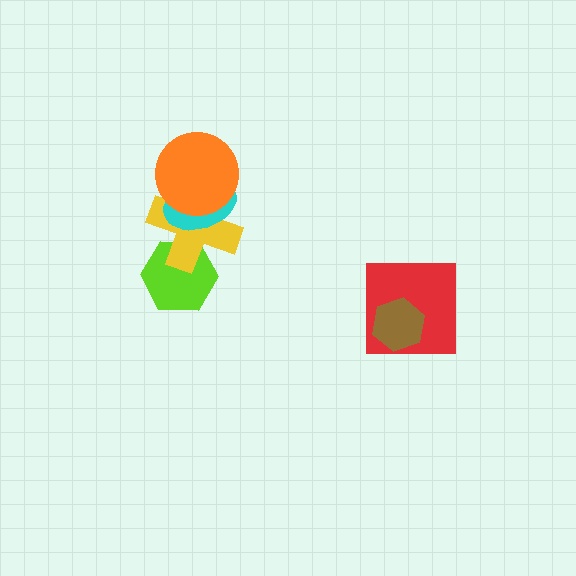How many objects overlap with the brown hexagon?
1 object overlaps with the brown hexagon.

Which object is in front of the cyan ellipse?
The orange circle is in front of the cyan ellipse.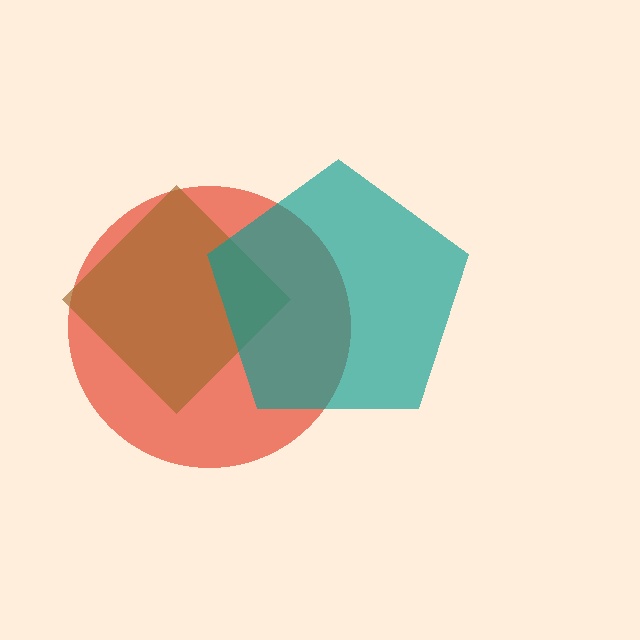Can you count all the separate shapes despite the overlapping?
Yes, there are 3 separate shapes.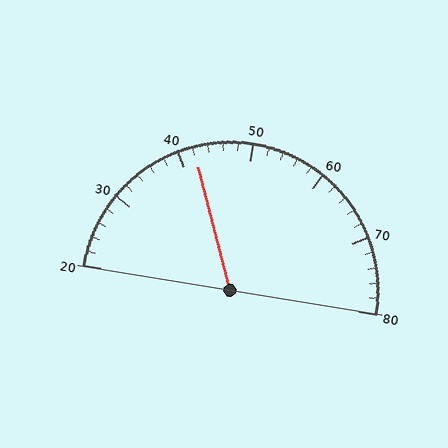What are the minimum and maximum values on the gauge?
The gauge ranges from 20 to 80.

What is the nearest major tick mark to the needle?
The nearest major tick mark is 40.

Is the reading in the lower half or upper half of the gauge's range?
The reading is in the lower half of the range (20 to 80).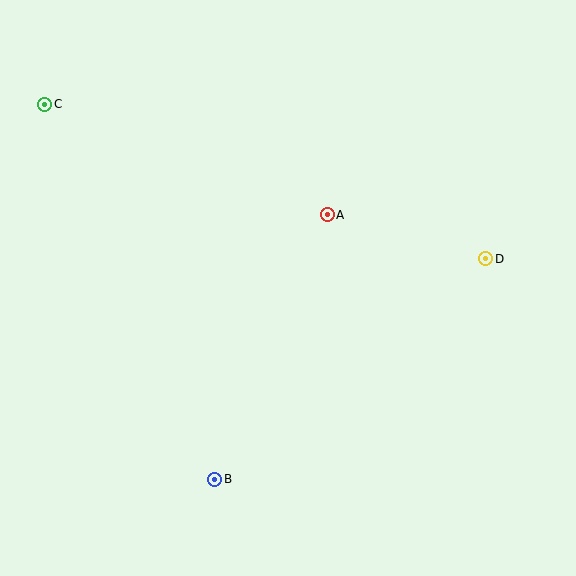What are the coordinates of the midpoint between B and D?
The midpoint between B and D is at (350, 369).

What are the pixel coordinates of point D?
Point D is at (486, 259).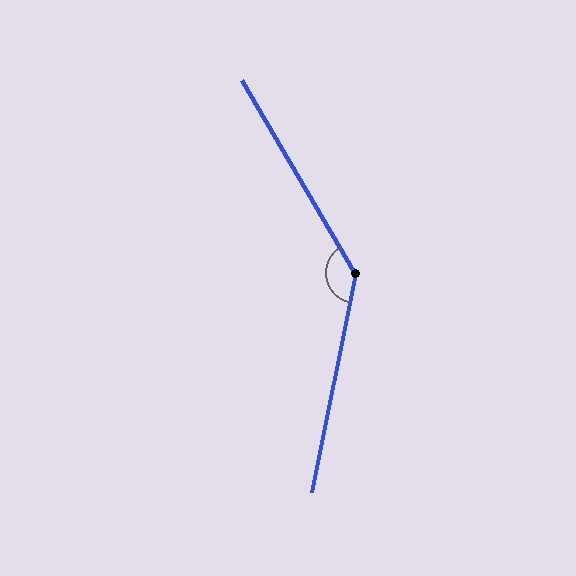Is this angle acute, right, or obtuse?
It is obtuse.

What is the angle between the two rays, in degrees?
Approximately 138 degrees.